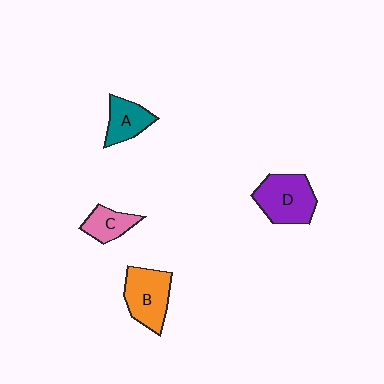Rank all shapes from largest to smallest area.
From largest to smallest: D (purple), B (orange), A (teal), C (pink).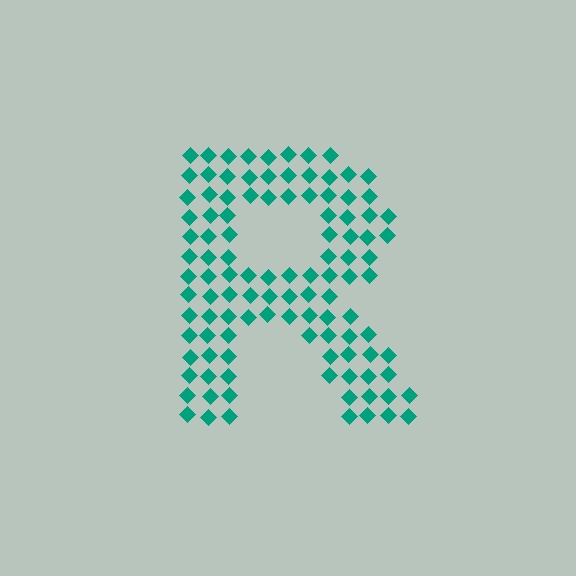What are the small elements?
The small elements are diamonds.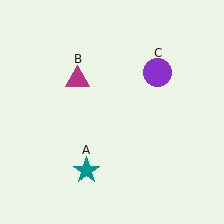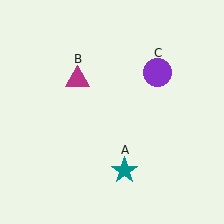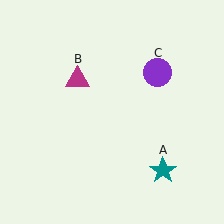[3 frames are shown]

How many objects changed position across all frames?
1 object changed position: teal star (object A).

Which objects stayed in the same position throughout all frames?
Magenta triangle (object B) and purple circle (object C) remained stationary.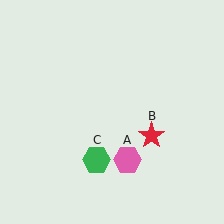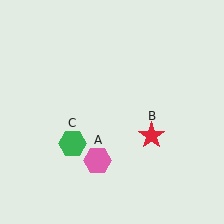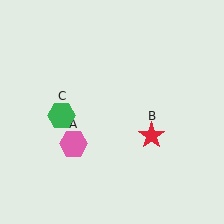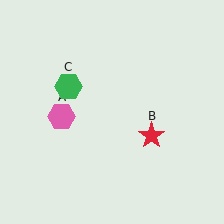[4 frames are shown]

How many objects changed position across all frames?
2 objects changed position: pink hexagon (object A), green hexagon (object C).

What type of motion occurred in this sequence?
The pink hexagon (object A), green hexagon (object C) rotated clockwise around the center of the scene.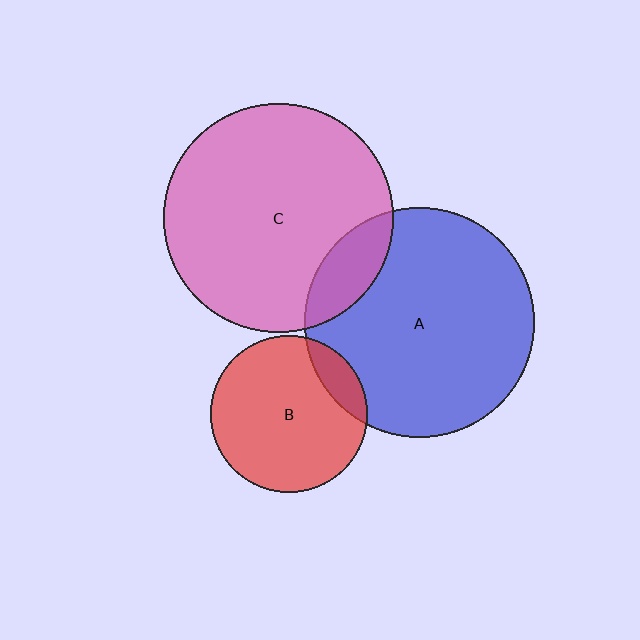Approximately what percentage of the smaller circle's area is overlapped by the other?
Approximately 15%.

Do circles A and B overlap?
Yes.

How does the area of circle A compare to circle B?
Approximately 2.2 times.